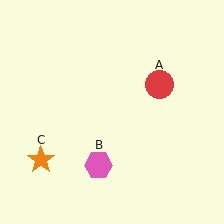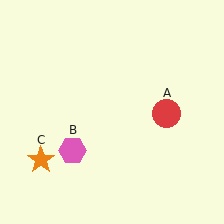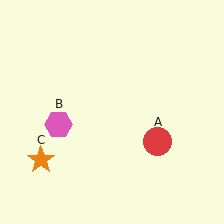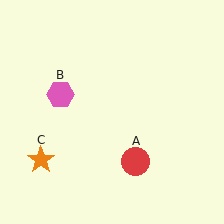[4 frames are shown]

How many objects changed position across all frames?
2 objects changed position: red circle (object A), pink hexagon (object B).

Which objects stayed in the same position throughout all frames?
Orange star (object C) remained stationary.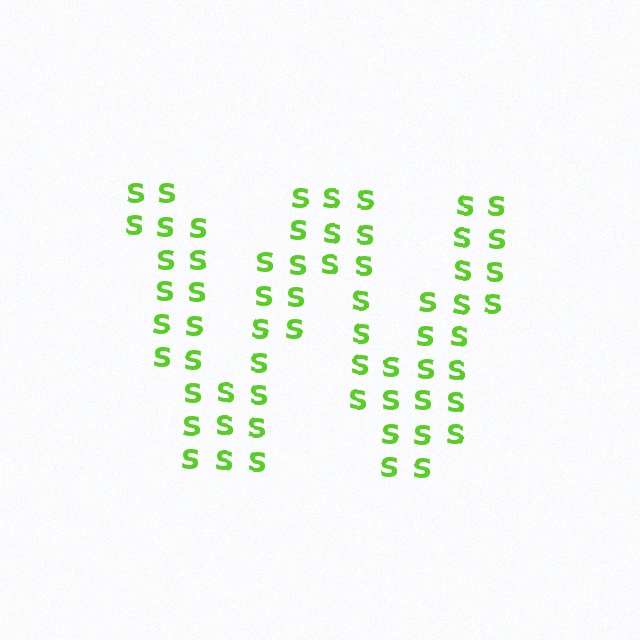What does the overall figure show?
The overall figure shows the letter W.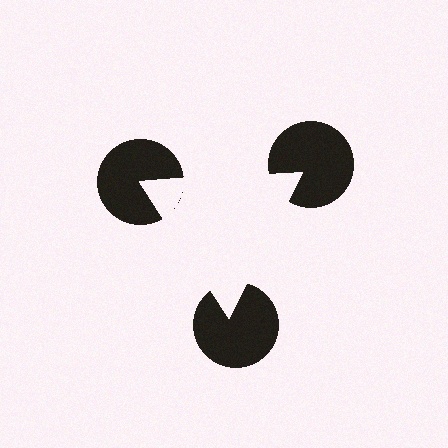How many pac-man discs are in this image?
There are 3 — one at each vertex of the illusory triangle.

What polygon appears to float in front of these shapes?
An illusory triangle — its edges are inferred from the aligned wedge cuts in the pac-man discs, not physically drawn.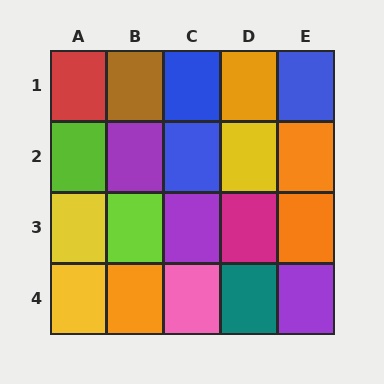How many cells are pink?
1 cell is pink.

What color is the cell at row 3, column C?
Purple.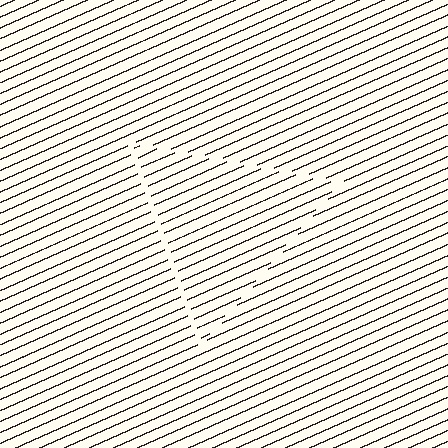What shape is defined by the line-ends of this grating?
An illusory triangle. The interior of the shape contains the same grating, shifted by half a period — the contour is defined by the phase discontinuity where line-ends from the inner and outer gratings abut.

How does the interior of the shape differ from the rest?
The interior of the shape contains the same grating, shifted by half a period — the contour is defined by the phase discontinuity where line-ends from the inner and outer gratings abut.